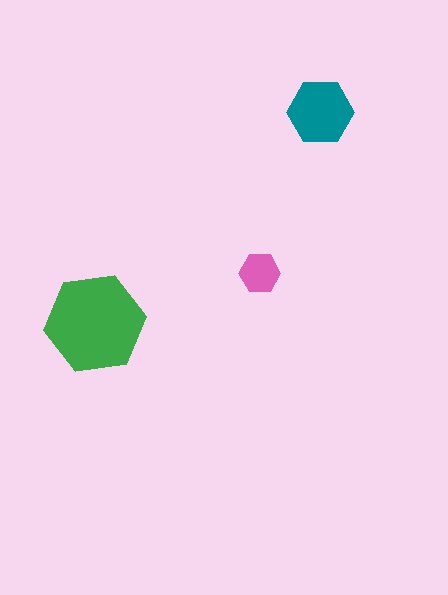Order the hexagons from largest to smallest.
the green one, the teal one, the pink one.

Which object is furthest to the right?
The teal hexagon is rightmost.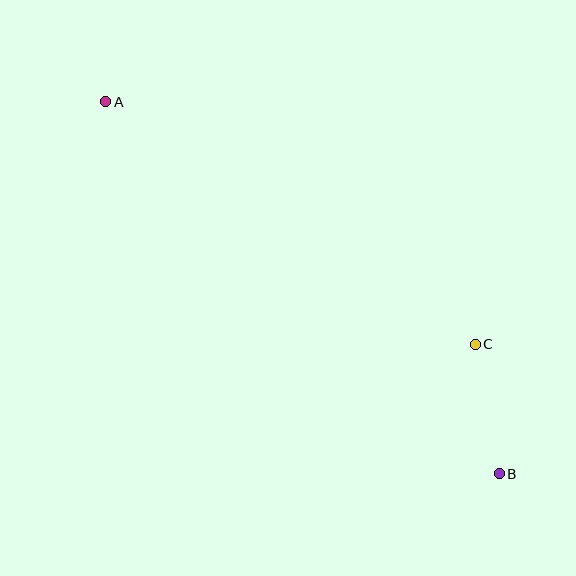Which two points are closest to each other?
Points B and C are closest to each other.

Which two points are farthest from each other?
Points A and B are farthest from each other.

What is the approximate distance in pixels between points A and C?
The distance between A and C is approximately 442 pixels.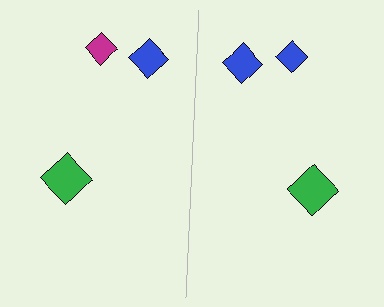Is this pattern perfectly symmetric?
No, the pattern is not perfectly symmetric. The blue diamond on the right side breaks the symmetry — its mirror counterpart is magenta.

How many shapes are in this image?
There are 6 shapes in this image.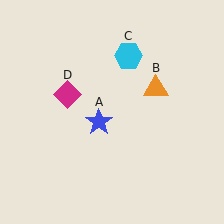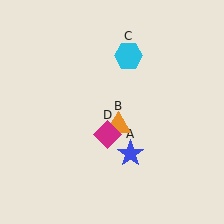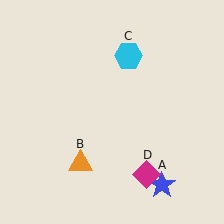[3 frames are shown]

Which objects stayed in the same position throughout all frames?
Cyan hexagon (object C) remained stationary.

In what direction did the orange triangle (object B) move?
The orange triangle (object B) moved down and to the left.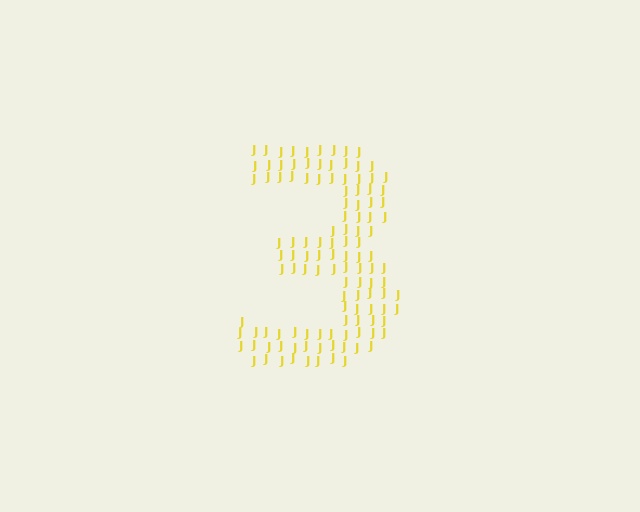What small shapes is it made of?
It is made of small letter J's.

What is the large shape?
The large shape is the digit 3.